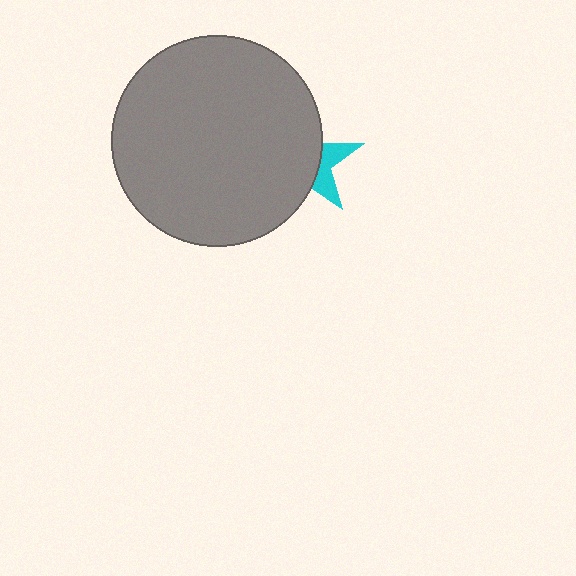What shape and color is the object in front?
The object in front is a gray circle.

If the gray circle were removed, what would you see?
You would see the complete cyan star.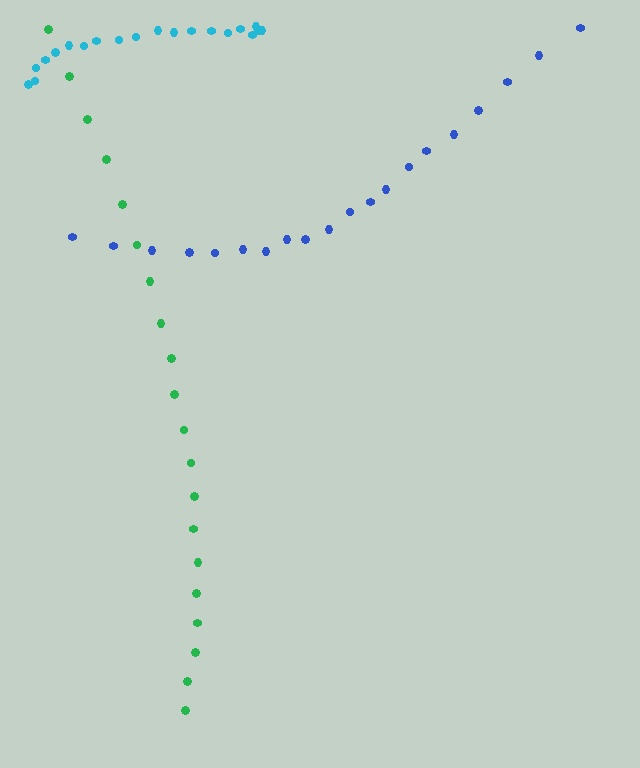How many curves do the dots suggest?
There are 3 distinct paths.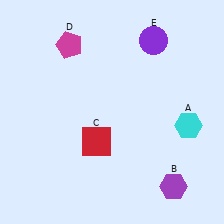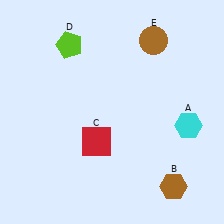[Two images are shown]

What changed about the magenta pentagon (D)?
In Image 1, D is magenta. In Image 2, it changed to lime.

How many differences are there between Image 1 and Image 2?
There are 3 differences between the two images.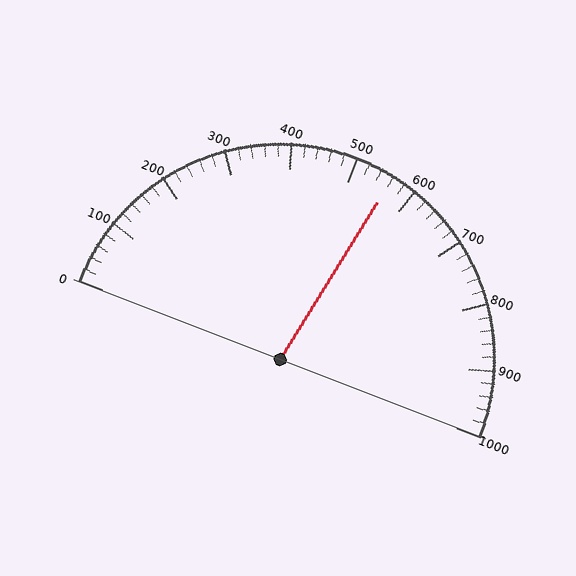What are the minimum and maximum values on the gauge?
The gauge ranges from 0 to 1000.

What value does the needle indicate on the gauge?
The needle indicates approximately 560.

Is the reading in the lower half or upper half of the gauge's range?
The reading is in the upper half of the range (0 to 1000).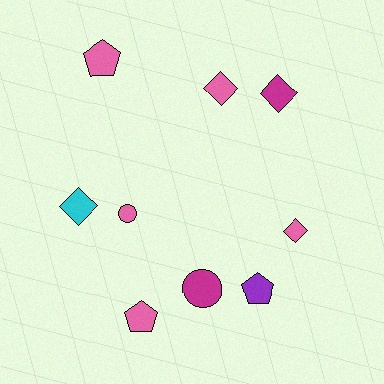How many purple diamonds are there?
There are no purple diamonds.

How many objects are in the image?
There are 9 objects.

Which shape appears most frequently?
Diamond, with 4 objects.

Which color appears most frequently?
Pink, with 5 objects.